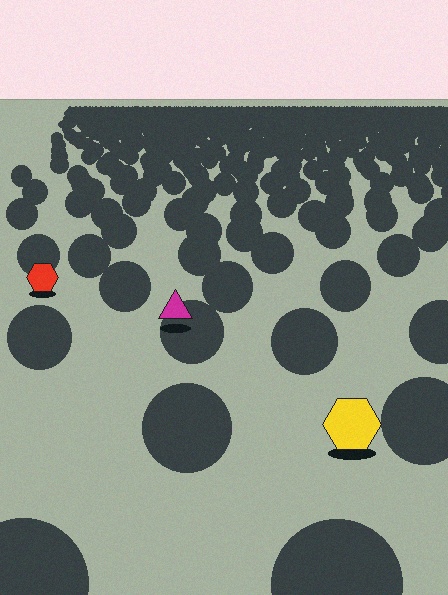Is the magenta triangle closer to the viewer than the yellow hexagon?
No. The yellow hexagon is closer — you can tell from the texture gradient: the ground texture is coarser near it.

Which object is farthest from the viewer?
The red hexagon is farthest from the viewer. It appears smaller and the ground texture around it is denser.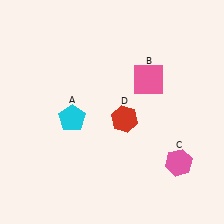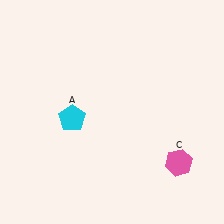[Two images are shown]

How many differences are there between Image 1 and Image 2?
There are 2 differences between the two images.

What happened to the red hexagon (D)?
The red hexagon (D) was removed in Image 2. It was in the bottom-right area of Image 1.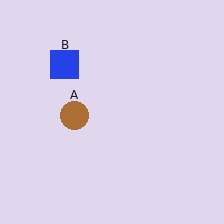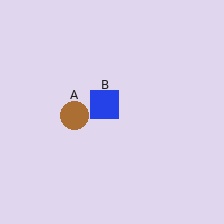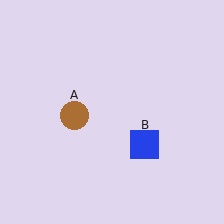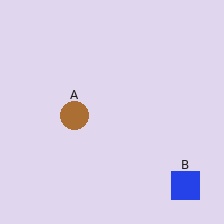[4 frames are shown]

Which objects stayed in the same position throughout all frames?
Brown circle (object A) remained stationary.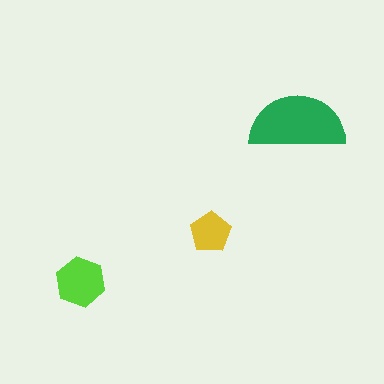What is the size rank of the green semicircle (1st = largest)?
1st.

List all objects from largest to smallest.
The green semicircle, the lime hexagon, the yellow pentagon.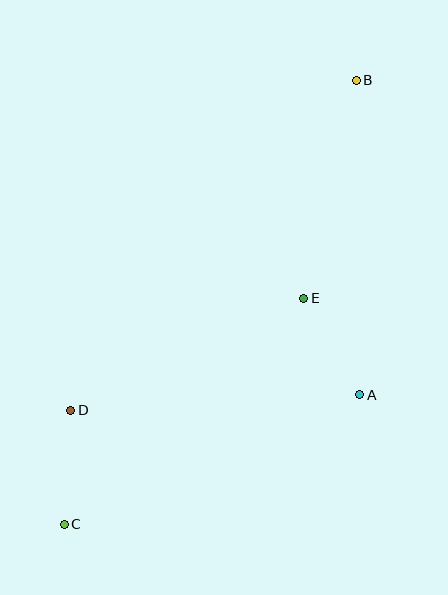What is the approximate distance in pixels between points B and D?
The distance between B and D is approximately 436 pixels.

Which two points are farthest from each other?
Points B and C are farthest from each other.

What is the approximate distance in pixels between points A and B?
The distance between A and B is approximately 314 pixels.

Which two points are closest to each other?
Points A and E are closest to each other.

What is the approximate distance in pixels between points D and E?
The distance between D and E is approximately 258 pixels.